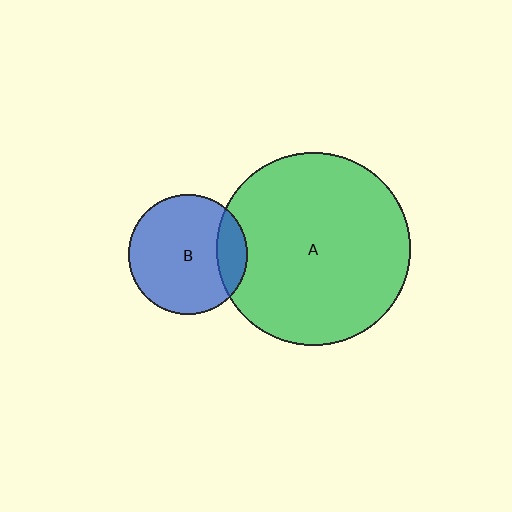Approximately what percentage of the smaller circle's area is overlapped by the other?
Approximately 15%.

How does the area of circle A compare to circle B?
Approximately 2.6 times.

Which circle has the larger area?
Circle A (green).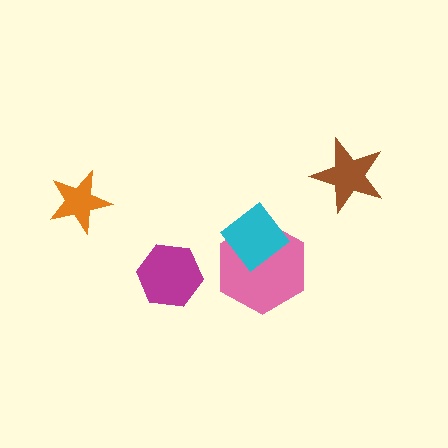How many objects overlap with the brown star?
0 objects overlap with the brown star.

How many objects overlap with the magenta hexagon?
0 objects overlap with the magenta hexagon.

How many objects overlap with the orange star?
0 objects overlap with the orange star.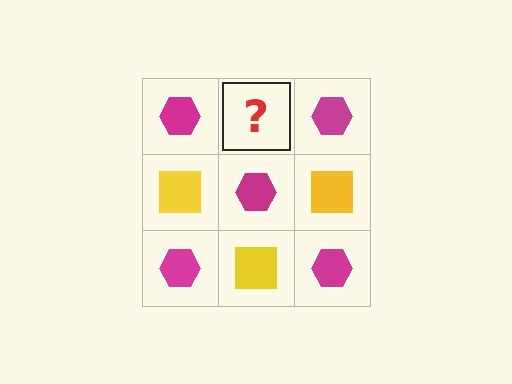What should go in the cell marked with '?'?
The missing cell should contain a yellow square.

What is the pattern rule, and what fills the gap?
The rule is that it alternates magenta hexagon and yellow square in a checkerboard pattern. The gap should be filled with a yellow square.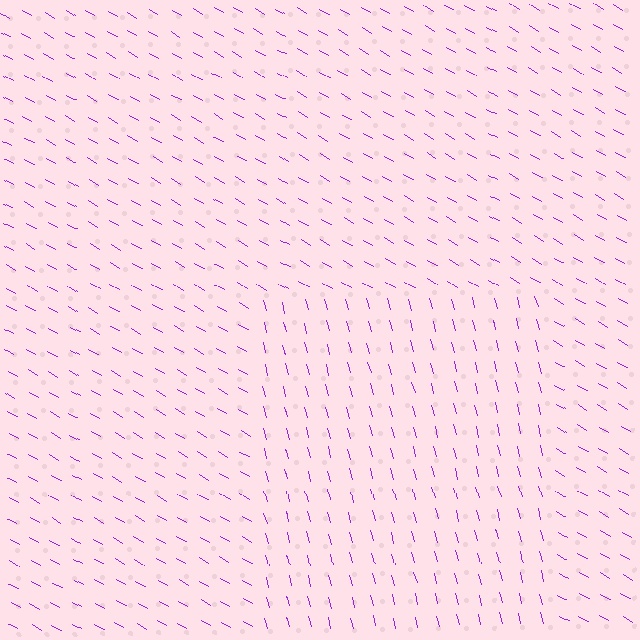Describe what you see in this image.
The image is filled with small purple line segments. A rectangle region in the image has lines oriented differently from the surrounding lines, creating a visible texture boundary.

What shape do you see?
I see a rectangle.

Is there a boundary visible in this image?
Yes, there is a texture boundary formed by a change in line orientation.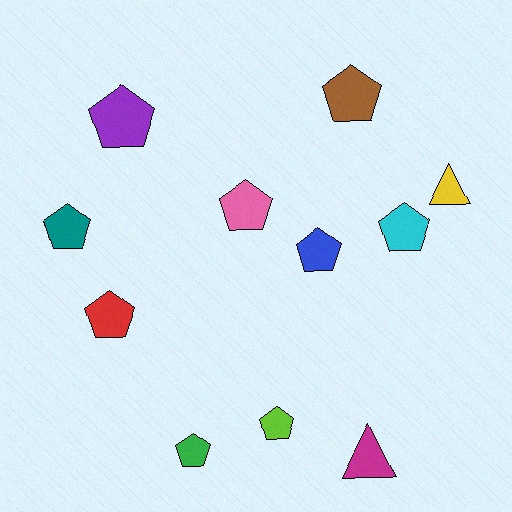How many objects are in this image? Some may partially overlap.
There are 11 objects.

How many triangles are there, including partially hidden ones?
There are 2 triangles.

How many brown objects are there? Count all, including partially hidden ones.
There is 1 brown object.